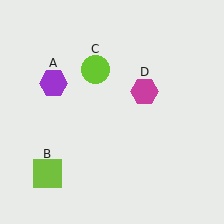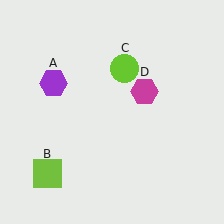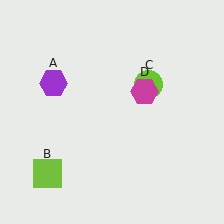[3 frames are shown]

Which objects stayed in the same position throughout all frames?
Purple hexagon (object A) and lime square (object B) and magenta hexagon (object D) remained stationary.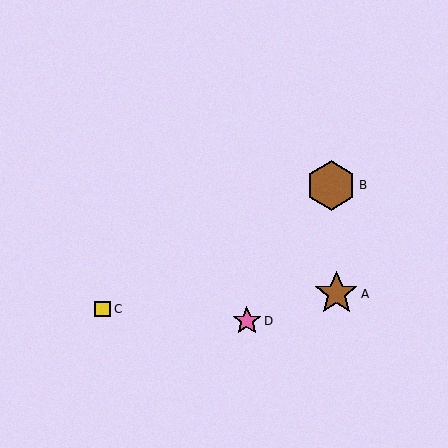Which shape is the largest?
The brown hexagon (labeled B) is the largest.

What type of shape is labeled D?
Shape D is a pink star.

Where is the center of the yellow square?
The center of the yellow square is at (103, 309).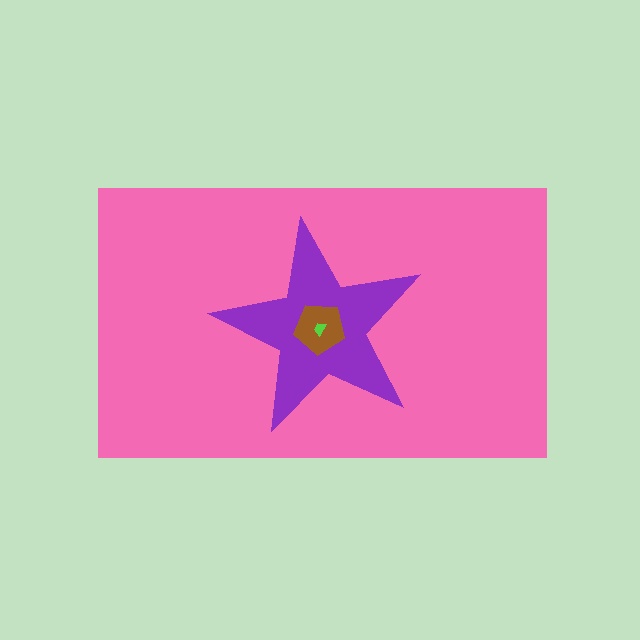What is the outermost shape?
The pink rectangle.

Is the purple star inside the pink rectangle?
Yes.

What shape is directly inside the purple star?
The brown pentagon.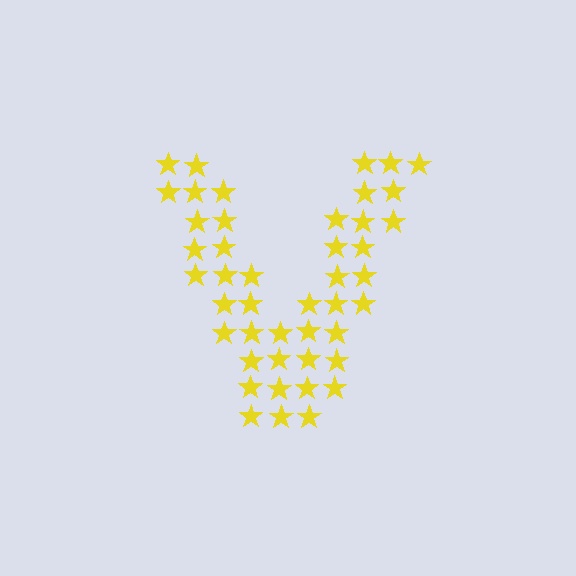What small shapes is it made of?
It is made of small stars.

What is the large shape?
The large shape is the letter V.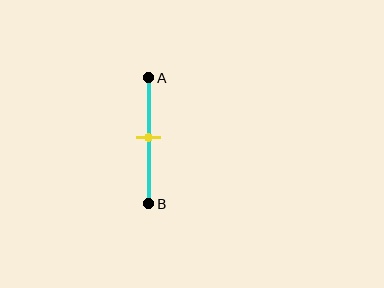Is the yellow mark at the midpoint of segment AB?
Yes, the mark is approximately at the midpoint.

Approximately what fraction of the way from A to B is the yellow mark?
The yellow mark is approximately 45% of the way from A to B.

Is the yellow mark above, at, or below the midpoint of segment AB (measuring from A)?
The yellow mark is approximately at the midpoint of segment AB.